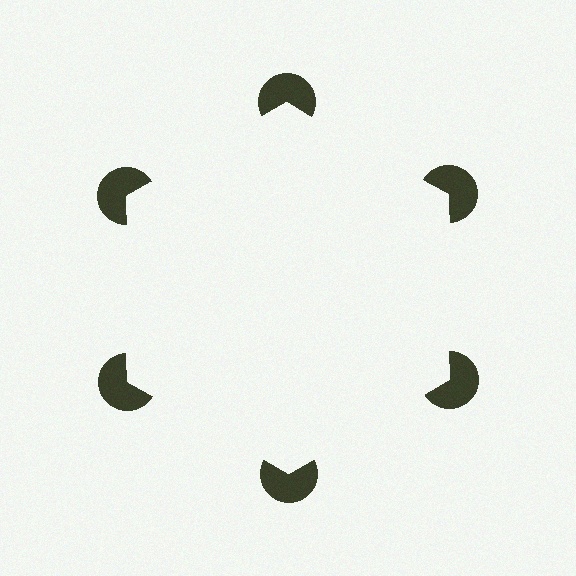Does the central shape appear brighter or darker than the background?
It typically appears slightly brighter than the background, even though no actual brightness change is drawn.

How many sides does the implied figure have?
6 sides.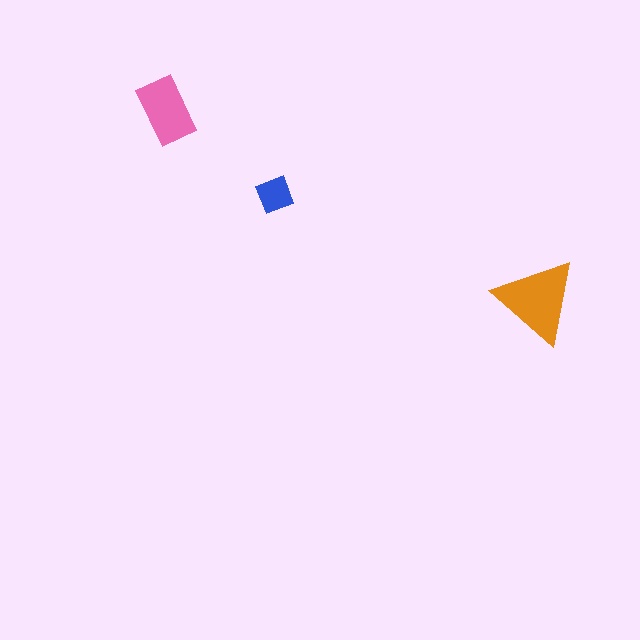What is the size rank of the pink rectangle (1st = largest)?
2nd.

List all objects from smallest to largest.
The blue square, the pink rectangle, the orange triangle.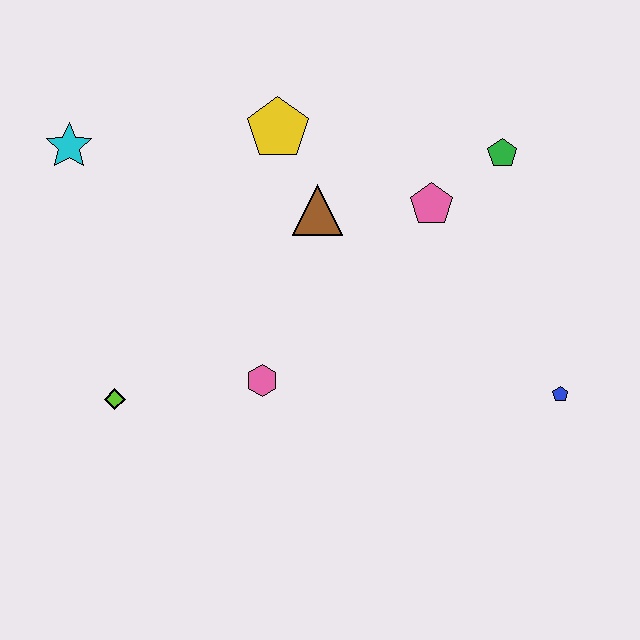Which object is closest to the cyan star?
The yellow pentagon is closest to the cyan star.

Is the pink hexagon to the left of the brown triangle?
Yes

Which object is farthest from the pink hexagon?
The green pentagon is farthest from the pink hexagon.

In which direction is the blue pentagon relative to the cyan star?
The blue pentagon is to the right of the cyan star.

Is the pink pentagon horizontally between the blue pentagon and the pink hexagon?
Yes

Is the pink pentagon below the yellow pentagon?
Yes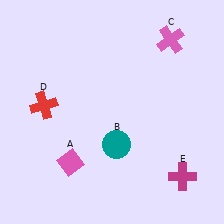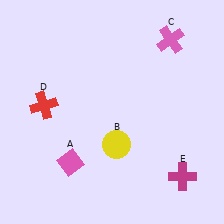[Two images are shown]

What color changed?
The circle (B) changed from teal in Image 1 to yellow in Image 2.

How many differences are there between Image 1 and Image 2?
There is 1 difference between the two images.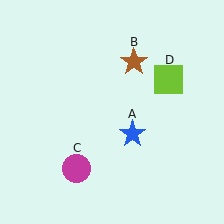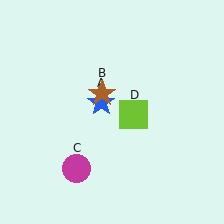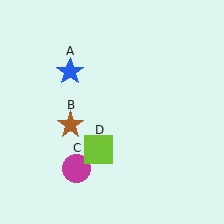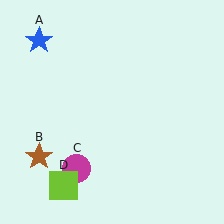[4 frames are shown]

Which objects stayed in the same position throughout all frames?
Magenta circle (object C) remained stationary.